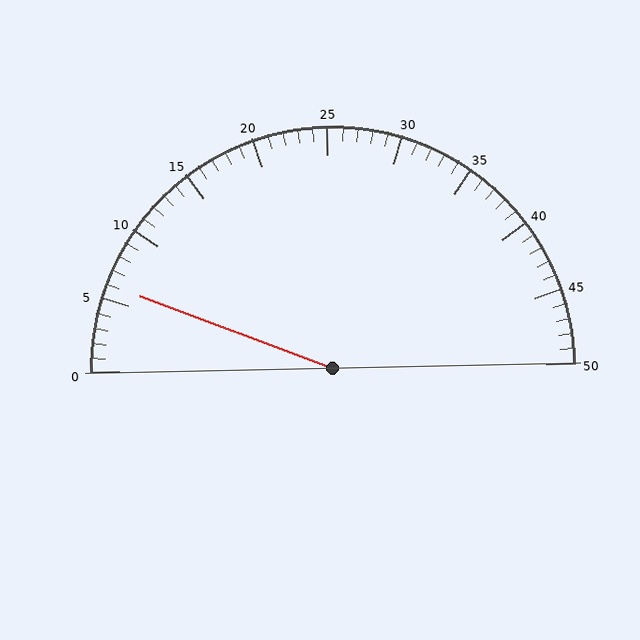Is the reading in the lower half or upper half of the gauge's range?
The reading is in the lower half of the range (0 to 50).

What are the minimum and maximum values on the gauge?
The gauge ranges from 0 to 50.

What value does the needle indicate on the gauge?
The needle indicates approximately 6.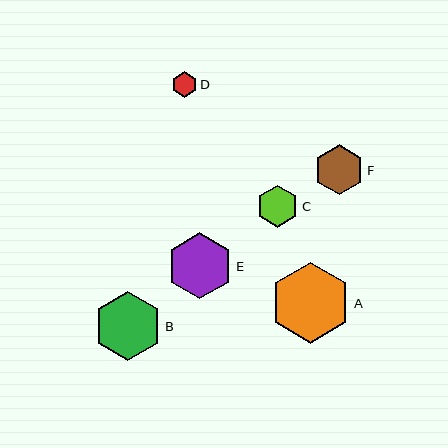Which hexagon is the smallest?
Hexagon D is the smallest with a size of approximately 25 pixels.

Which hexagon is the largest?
Hexagon A is the largest with a size of approximately 81 pixels.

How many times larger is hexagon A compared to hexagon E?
Hexagon A is approximately 1.2 times the size of hexagon E.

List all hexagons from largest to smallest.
From largest to smallest: A, B, E, F, C, D.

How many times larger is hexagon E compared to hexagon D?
Hexagon E is approximately 2.6 times the size of hexagon D.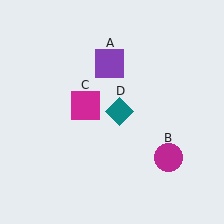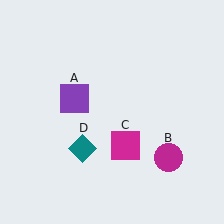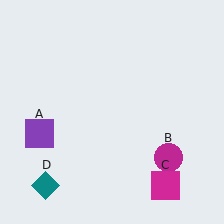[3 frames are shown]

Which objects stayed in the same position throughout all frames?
Magenta circle (object B) remained stationary.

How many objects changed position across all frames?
3 objects changed position: purple square (object A), magenta square (object C), teal diamond (object D).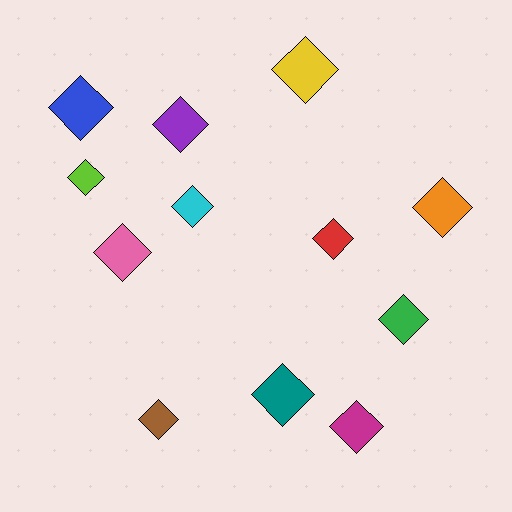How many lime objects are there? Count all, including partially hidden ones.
There is 1 lime object.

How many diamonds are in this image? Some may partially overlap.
There are 12 diamonds.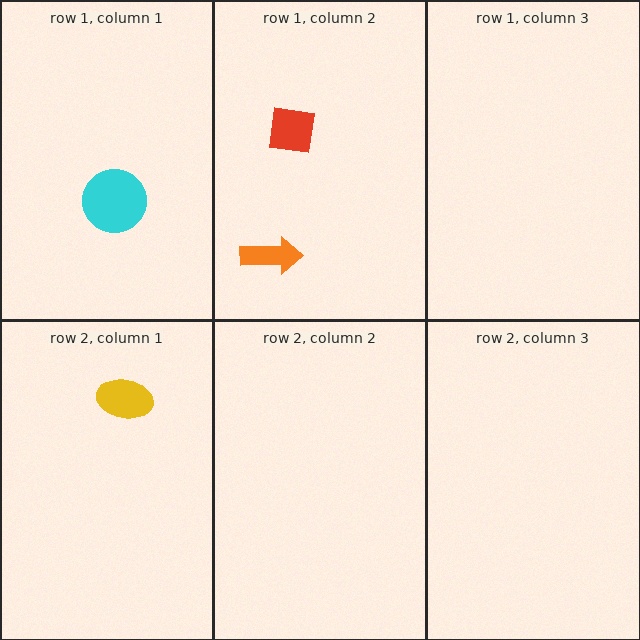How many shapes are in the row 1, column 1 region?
1.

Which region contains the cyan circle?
The row 1, column 1 region.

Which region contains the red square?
The row 1, column 2 region.